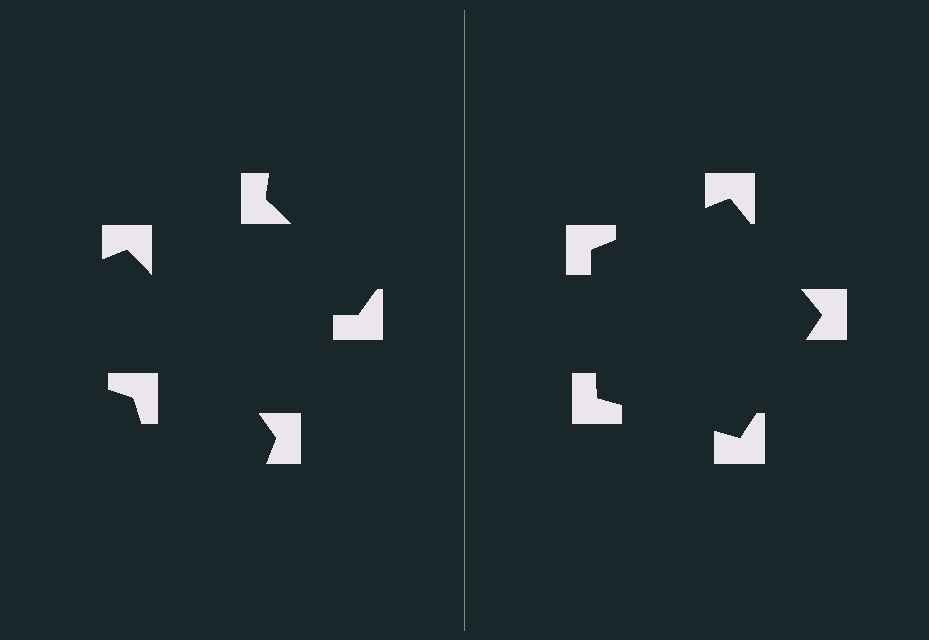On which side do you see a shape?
An illusory pentagon appears on the right side. On the left side the wedge cuts are rotated, so no coherent shape forms.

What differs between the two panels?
The notched squares are positioned identically on both sides; only the wedge orientations differ. On the right they align to a pentagon; on the left they are misaligned.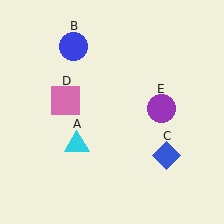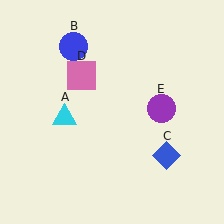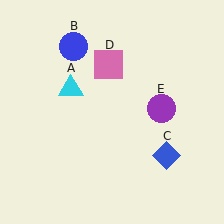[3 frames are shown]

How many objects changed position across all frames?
2 objects changed position: cyan triangle (object A), pink square (object D).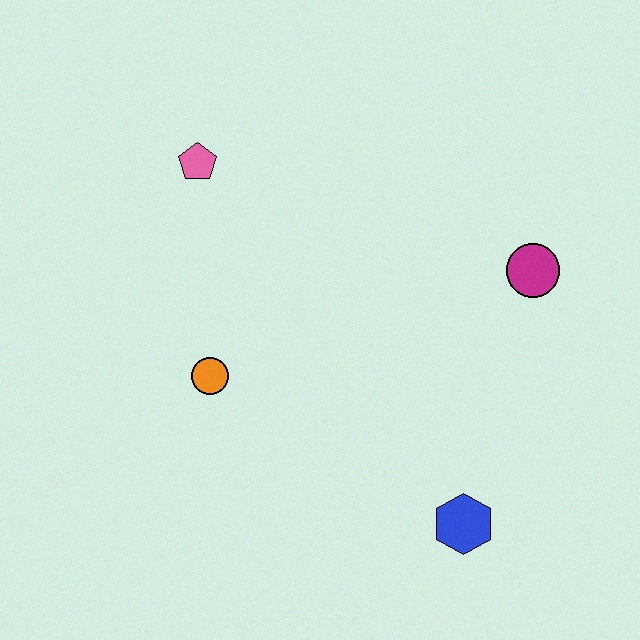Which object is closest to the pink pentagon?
The orange circle is closest to the pink pentagon.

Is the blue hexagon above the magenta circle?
No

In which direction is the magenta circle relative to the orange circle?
The magenta circle is to the right of the orange circle.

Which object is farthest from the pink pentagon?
The blue hexagon is farthest from the pink pentagon.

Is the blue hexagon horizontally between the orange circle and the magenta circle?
Yes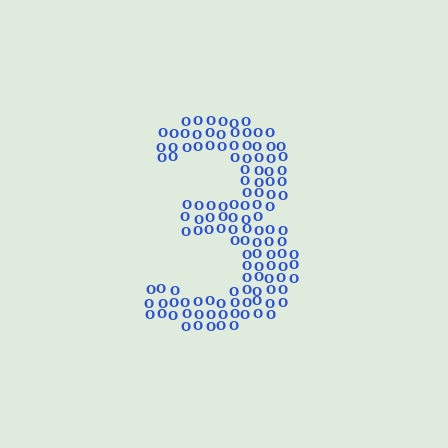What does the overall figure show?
The overall figure shows the digit 3.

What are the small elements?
The small elements are letter O's.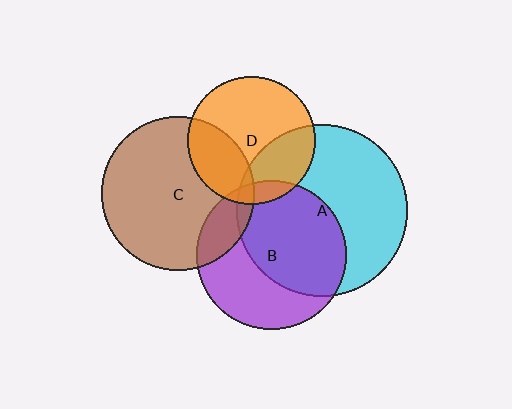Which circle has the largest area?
Circle A (cyan).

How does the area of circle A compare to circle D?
Approximately 1.8 times.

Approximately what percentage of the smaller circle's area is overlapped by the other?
Approximately 10%.